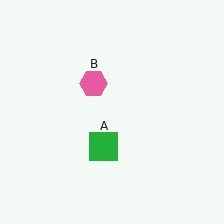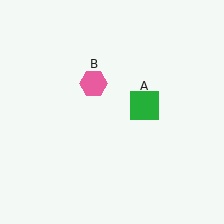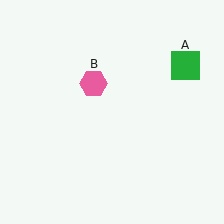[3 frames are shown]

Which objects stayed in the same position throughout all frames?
Pink hexagon (object B) remained stationary.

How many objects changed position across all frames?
1 object changed position: green square (object A).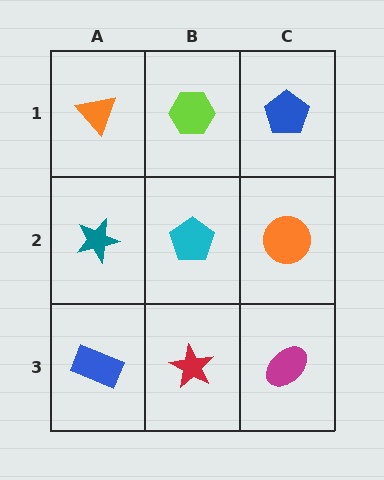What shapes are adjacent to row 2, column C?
A blue pentagon (row 1, column C), a magenta ellipse (row 3, column C), a cyan pentagon (row 2, column B).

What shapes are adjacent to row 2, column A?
An orange triangle (row 1, column A), a blue rectangle (row 3, column A), a cyan pentagon (row 2, column B).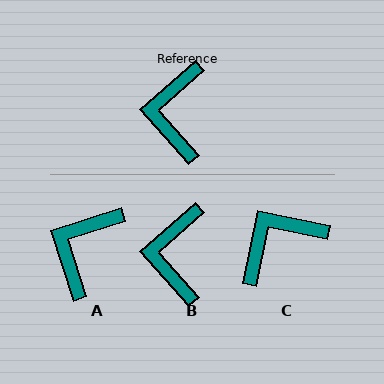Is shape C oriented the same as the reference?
No, it is off by about 53 degrees.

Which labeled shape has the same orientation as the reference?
B.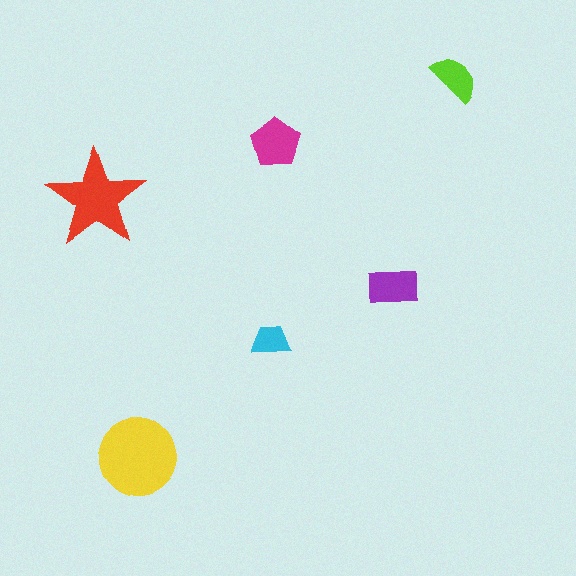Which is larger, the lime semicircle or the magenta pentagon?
The magenta pentagon.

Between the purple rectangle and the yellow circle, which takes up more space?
The yellow circle.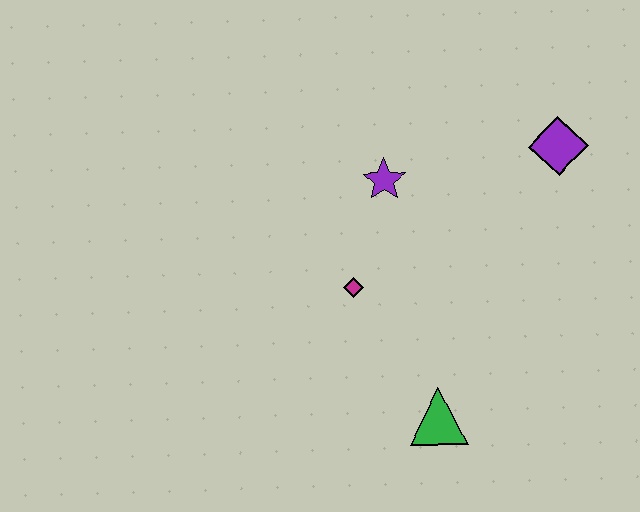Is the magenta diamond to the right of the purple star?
No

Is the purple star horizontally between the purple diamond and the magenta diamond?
Yes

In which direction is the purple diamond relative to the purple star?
The purple diamond is to the right of the purple star.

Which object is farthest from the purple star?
The green triangle is farthest from the purple star.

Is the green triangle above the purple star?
No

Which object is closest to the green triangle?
The magenta diamond is closest to the green triangle.